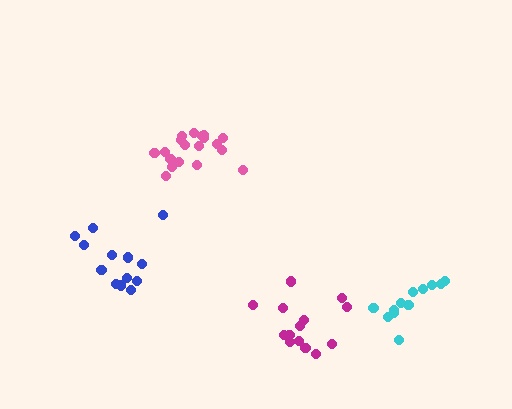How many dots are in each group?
Group 1: 19 dots, Group 2: 13 dots, Group 3: 13 dots, Group 4: 14 dots (59 total).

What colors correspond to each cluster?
The clusters are colored: pink, cyan, blue, magenta.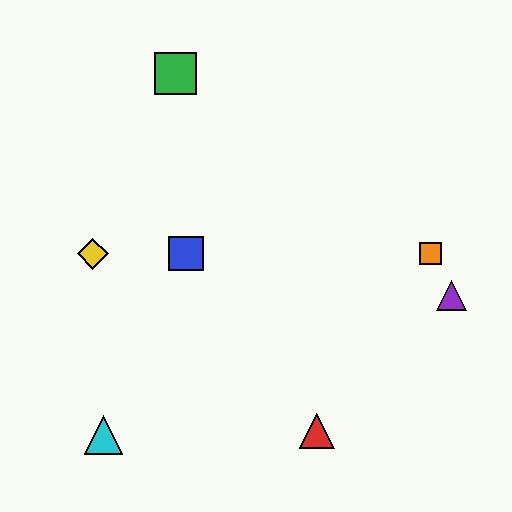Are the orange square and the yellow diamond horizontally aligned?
Yes, both are at y≈254.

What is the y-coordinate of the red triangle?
The red triangle is at y≈431.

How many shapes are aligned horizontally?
3 shapes (the blue square, the yellow diamond, the orange square) are aligned horizontally.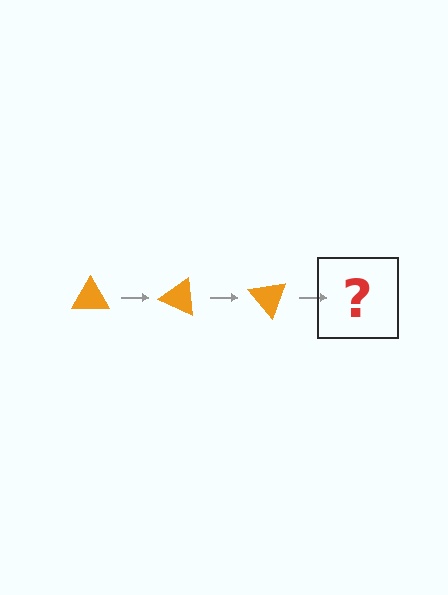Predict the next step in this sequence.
The next step is an orange triangle rotated 75 degrees.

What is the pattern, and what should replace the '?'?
The pattern is that the triangle rotates 25 degrees each step. The '?' should be an orange triangle rotated 75 degrees.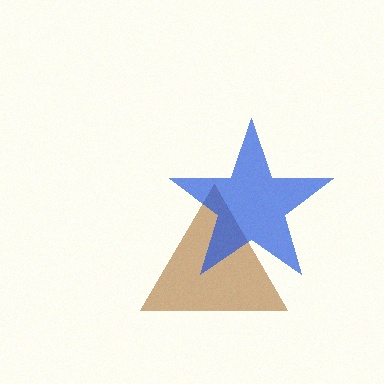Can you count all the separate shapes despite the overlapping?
Yes, there are 2 separate shapes.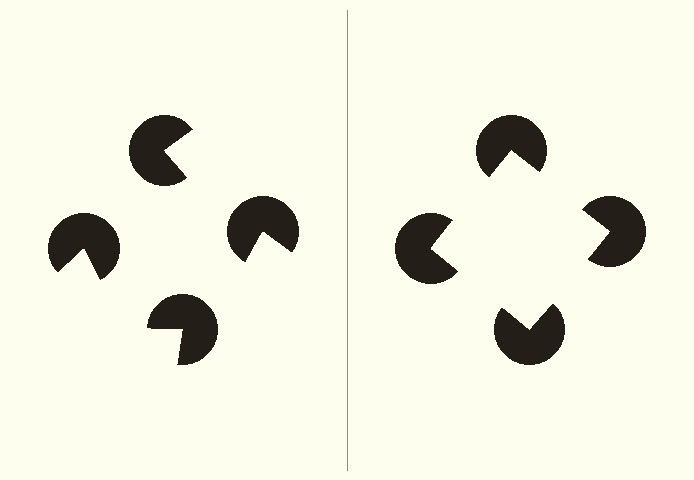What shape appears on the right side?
An illusory square.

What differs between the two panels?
The pac-man discs are positioned identically on both sides; only the wedge orientations differ. On the right they align to a square; on the left they are misaligned.